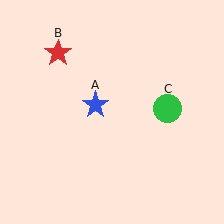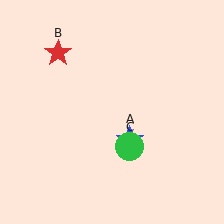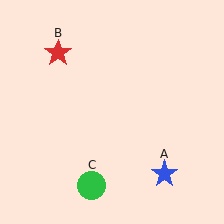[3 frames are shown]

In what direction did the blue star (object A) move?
The blue star (object A) moved down and to the right.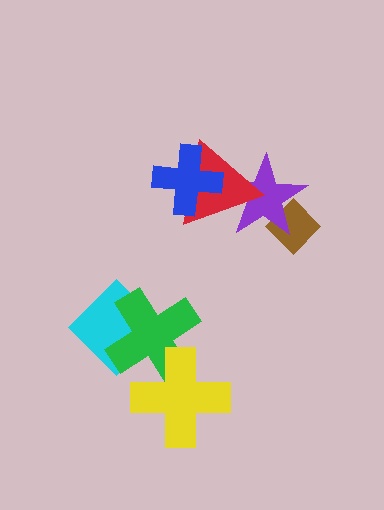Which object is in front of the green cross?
The yellow cross is in front of the green cross.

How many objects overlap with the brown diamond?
1 object overlaps with the brown diamond.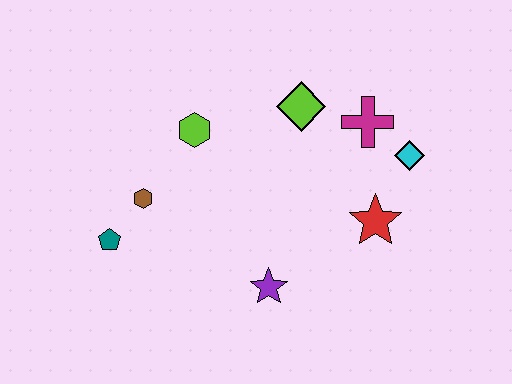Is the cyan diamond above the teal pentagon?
Yes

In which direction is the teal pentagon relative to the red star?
The teal pentagon is to the left of the red star.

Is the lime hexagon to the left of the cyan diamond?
Yes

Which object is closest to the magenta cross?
The cyan diamond is closest to the magenta cross.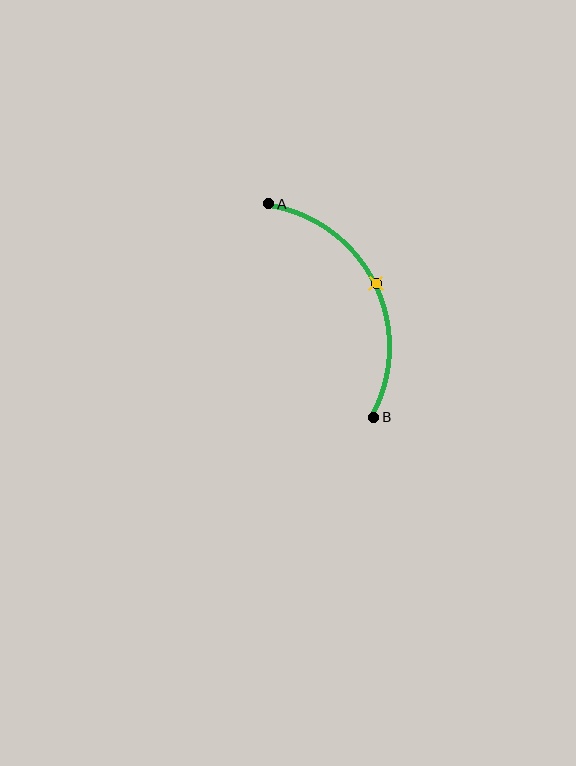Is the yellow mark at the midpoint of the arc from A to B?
Yes. The yellow mark lies on the arc at equal arc-length from both A and B — it is the arc midpoint.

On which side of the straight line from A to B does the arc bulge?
The arc bulges to the right of the straight line connecting A and B.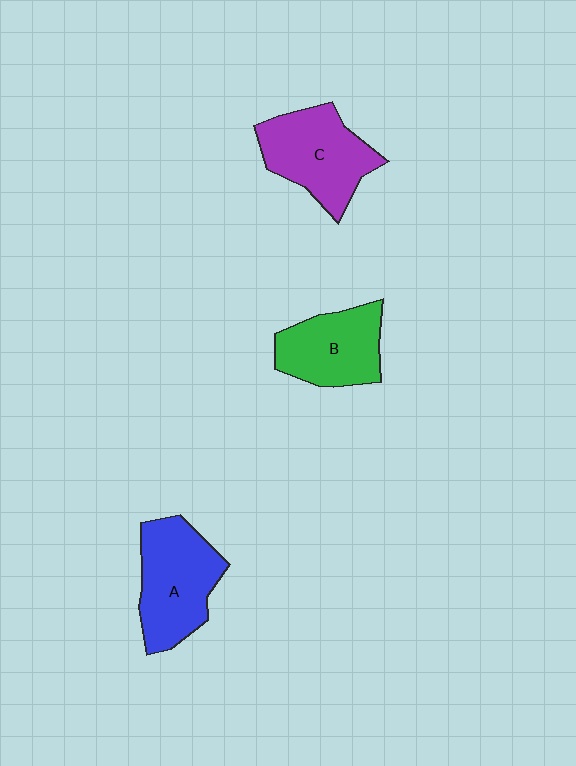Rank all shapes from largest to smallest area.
From largest to smallest: A (blue), C (purple), B (green).